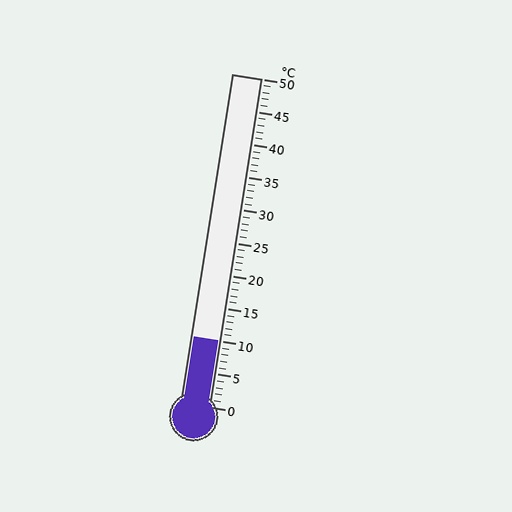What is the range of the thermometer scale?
The thermometer scale ranges from 0°C to 50°C.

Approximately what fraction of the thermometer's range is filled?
The thermometer is filled to approximately 20% of its range.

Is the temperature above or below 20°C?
The temperature is below 20°C.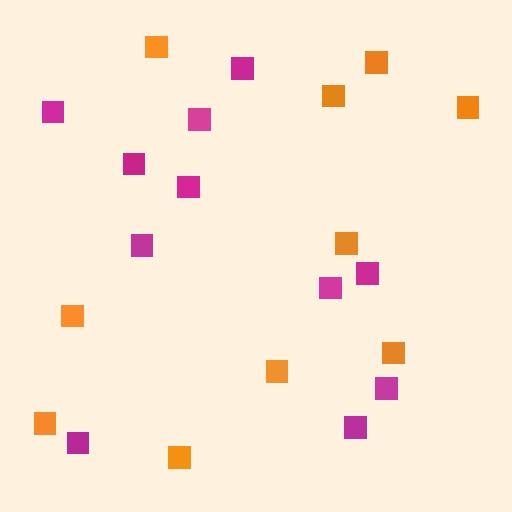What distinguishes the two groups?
There are 2 groups: one group of magenta squares (11) and one group of orange squares (10).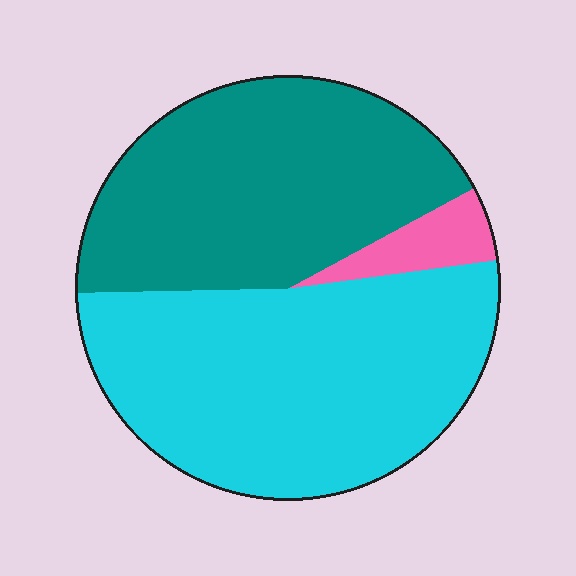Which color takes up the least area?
Pink, at roughly 5%.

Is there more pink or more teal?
Teal.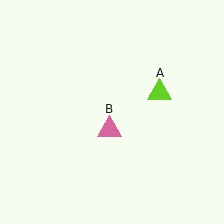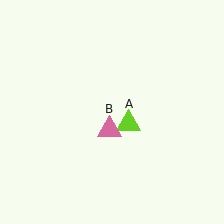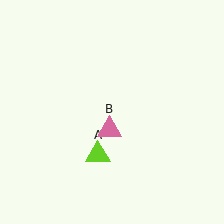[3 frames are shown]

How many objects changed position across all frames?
1 object changed position: lime triangle (object A).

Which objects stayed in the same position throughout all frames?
Pink triangle (object B) remained stationary.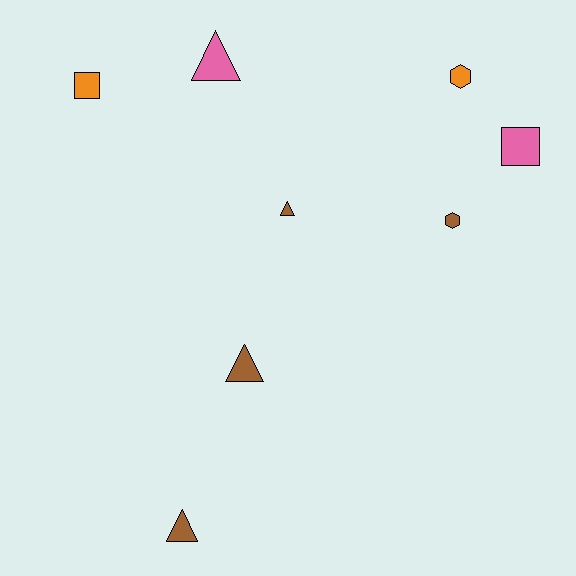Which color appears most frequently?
Brown, with 4 objects.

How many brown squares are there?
There are no brown squares.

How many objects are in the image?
There are 8 objects.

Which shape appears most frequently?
Triangle, with 4 objects.